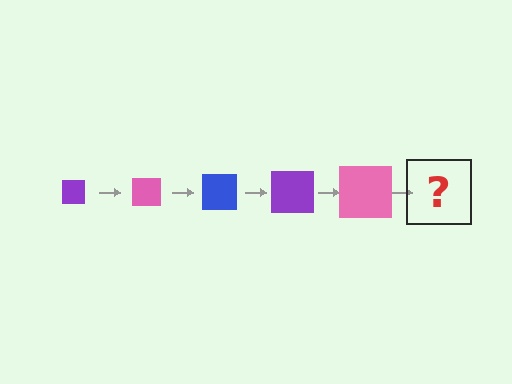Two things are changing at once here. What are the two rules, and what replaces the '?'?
The two rules are that the square grows larger each step and the color cycles through purple, pink, and blue. The '?' should be a blue square, larger than the previous one.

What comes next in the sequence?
The next element should be a blue square, larger than the previous one.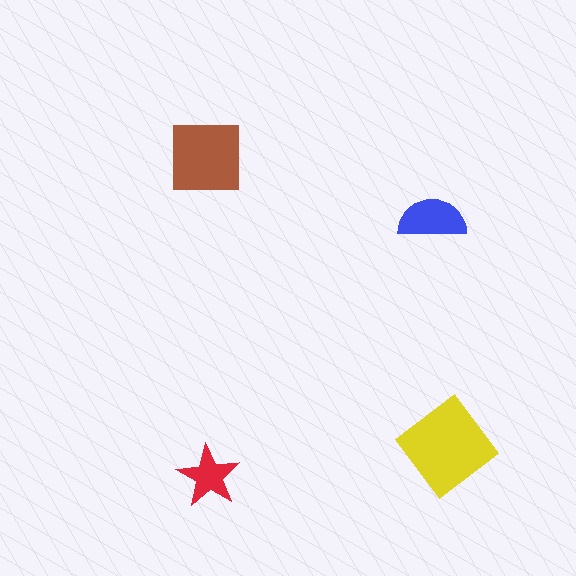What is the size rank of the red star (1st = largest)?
4th.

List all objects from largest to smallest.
The yellow diamond, the brown square, the blue semicircle, the red star.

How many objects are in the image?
There are 4 objects in the image.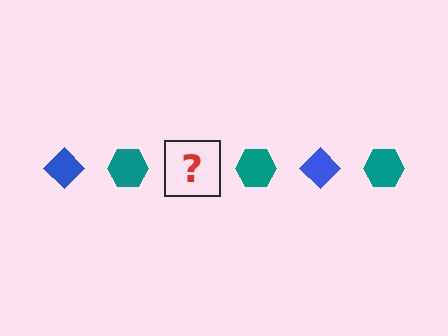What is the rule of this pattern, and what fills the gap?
The rule is that the pattern alternates between blue diamond and teal hexagon. The gap should be filled with a blue diamond.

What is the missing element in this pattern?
The missing element is a blue diamond.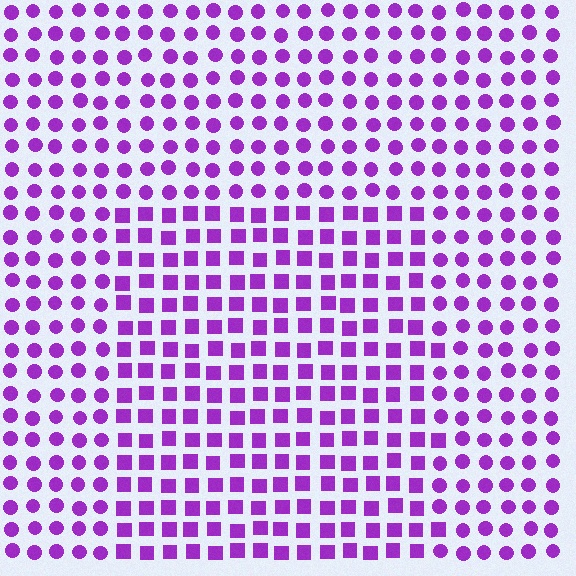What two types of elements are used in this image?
The image uses squares inside the rectangle region and circles outside it.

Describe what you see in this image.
The image is filled with small purple elements arranged in a uniform grid. A rectangle-shaped region contains squares, while the surrounding area contains circles. The boundary is defined purely by the change in element shape.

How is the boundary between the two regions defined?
The boundary is defined by a change in element shape: squares inside vs. circles outside. All elements share the same color and spacing.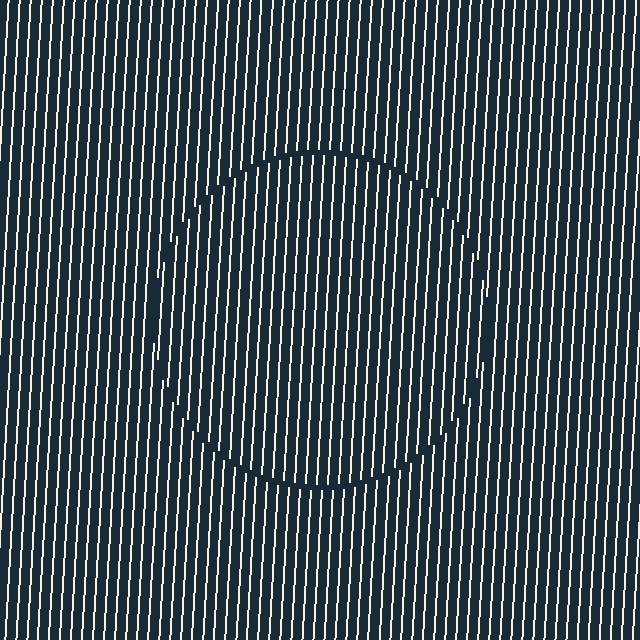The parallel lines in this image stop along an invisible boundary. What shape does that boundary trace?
An illusory circle. The interior of the shape contains the same grating, shifted by half a period — the contour is defined by the phase discontinuity where line-ends from the inner and outer gratings abut.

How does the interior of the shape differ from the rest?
The interior of the shape contains the same grating, shifted by half a period — the contour is defined by the phase discontinuity where line-ends from the inner and outer gratings abut.